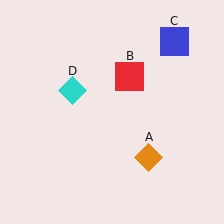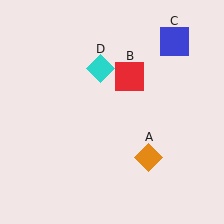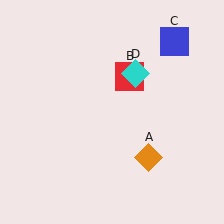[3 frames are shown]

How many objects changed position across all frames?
1 object changed position: cyan diamond (object D).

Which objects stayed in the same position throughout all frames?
Orange diamond (object A) and red square (object B) and blue square (object C) remained stationary.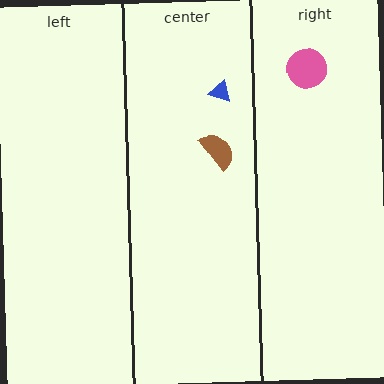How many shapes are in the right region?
1.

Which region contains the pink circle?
The right region.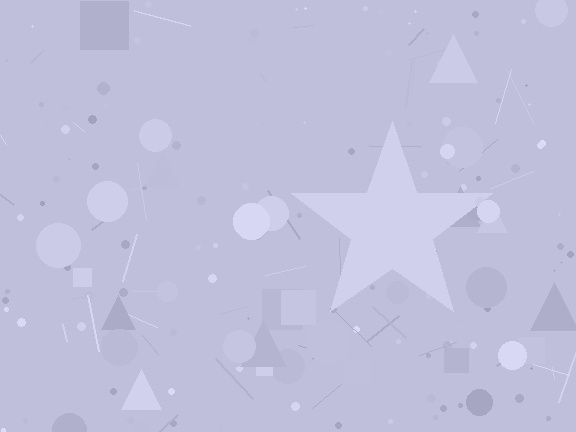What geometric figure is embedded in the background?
A star is embedded in the background.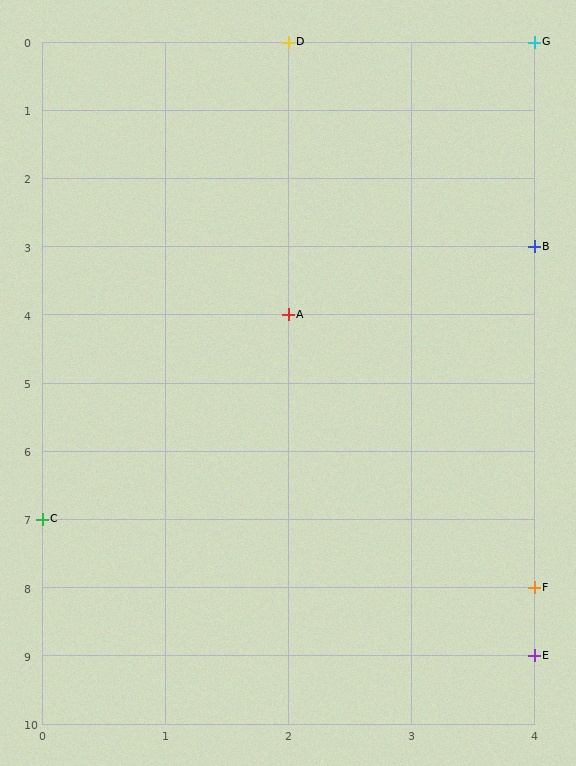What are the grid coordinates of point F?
Point F is at grid coordinates (4, 8).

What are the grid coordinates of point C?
Point C is at grid coordinates (0, 7).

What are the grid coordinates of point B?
Point B is at grid coordinates (4, 3).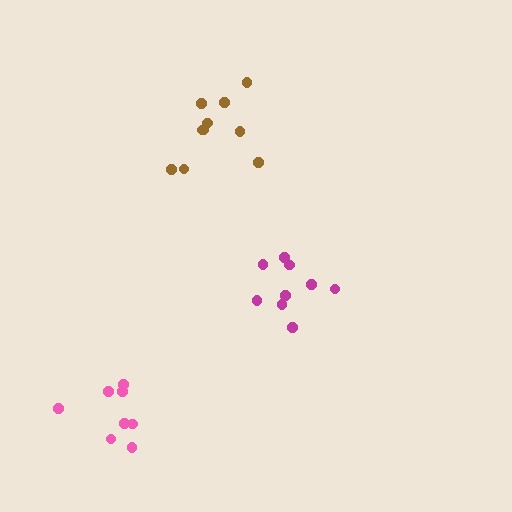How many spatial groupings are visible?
There are 3 spatial groupings.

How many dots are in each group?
Group 1: 10 dots, Group 2: 9 dots, Group 3: 8 dots (27 total).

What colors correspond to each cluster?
The clusters are colored: brown, magenta, pink.